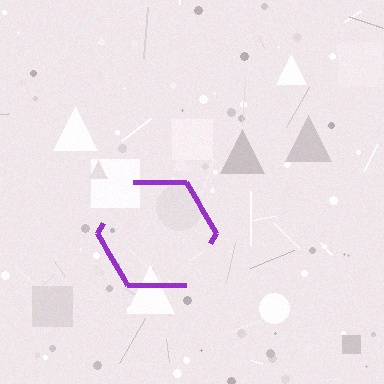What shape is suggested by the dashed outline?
The dashed outline suggests a hexagon.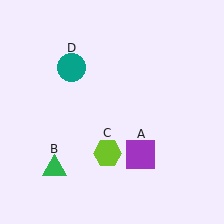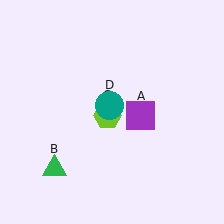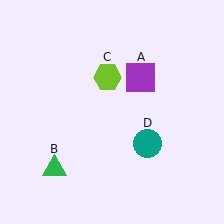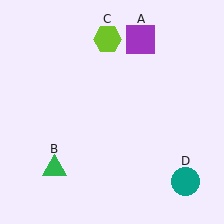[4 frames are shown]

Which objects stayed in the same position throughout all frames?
Green triangle (object B) remained stationary.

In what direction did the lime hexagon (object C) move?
The lime hexagon (object C) moved up.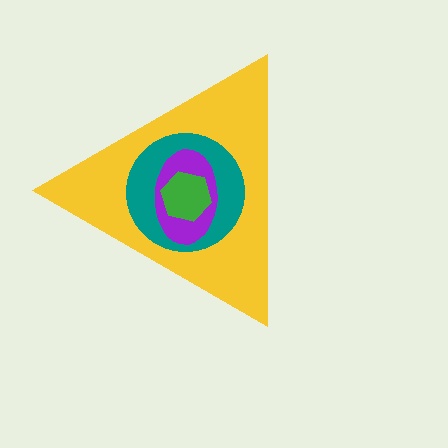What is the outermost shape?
The yellow triangle.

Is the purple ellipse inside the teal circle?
Yes.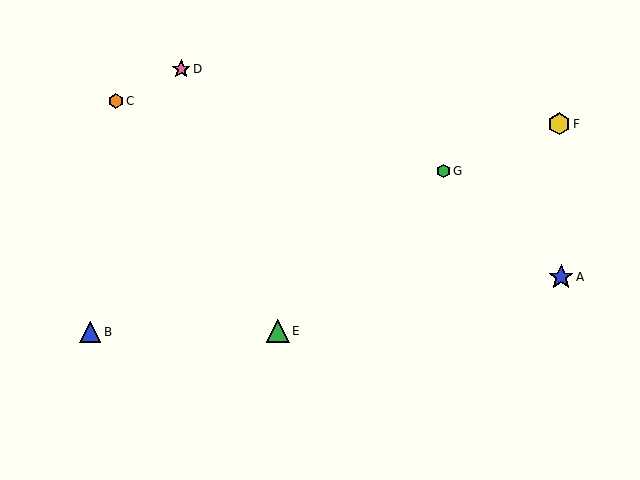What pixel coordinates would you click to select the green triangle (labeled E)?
Click at (278, 331) to select the green triangle E.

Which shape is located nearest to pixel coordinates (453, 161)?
The green hexagon (labeled G) at (443, 171) is nearest to that location.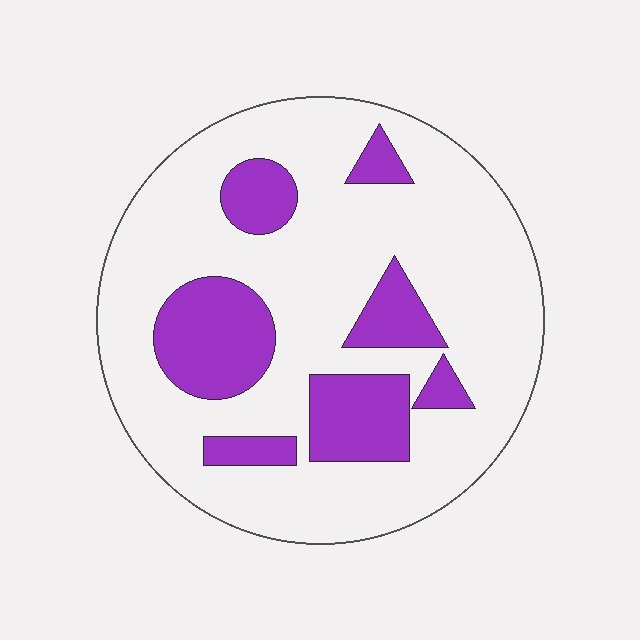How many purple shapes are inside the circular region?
7.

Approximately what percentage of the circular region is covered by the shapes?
Approximately 25%.